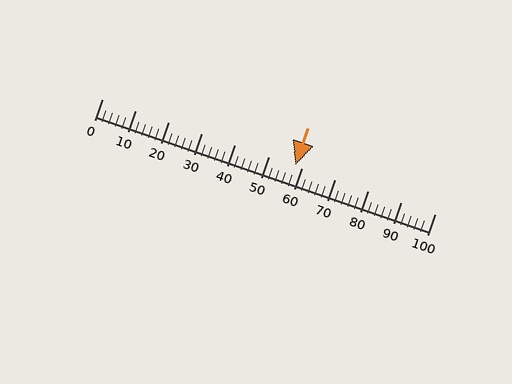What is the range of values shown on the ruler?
The ruler shows values from 0 to 100.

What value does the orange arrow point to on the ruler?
The orange arrow points to approximately 58.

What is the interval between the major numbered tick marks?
The major tick marks are spaced 10 units apart.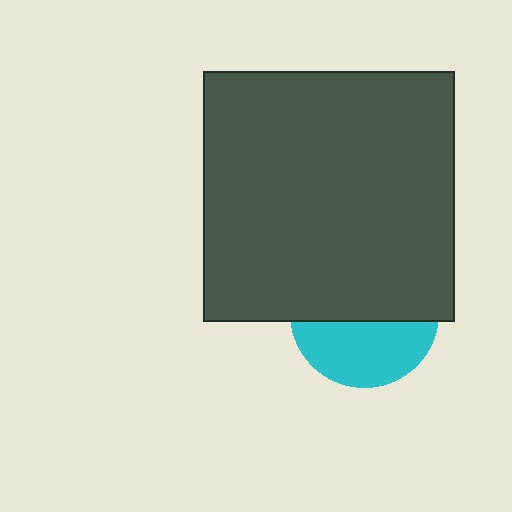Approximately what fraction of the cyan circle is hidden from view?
Roughly 57% of the cyan circle is hidden behind the dark gray square.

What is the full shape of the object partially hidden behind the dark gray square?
The partially hidden object is a cyan circle.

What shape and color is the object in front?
The object in front is a dark gray square.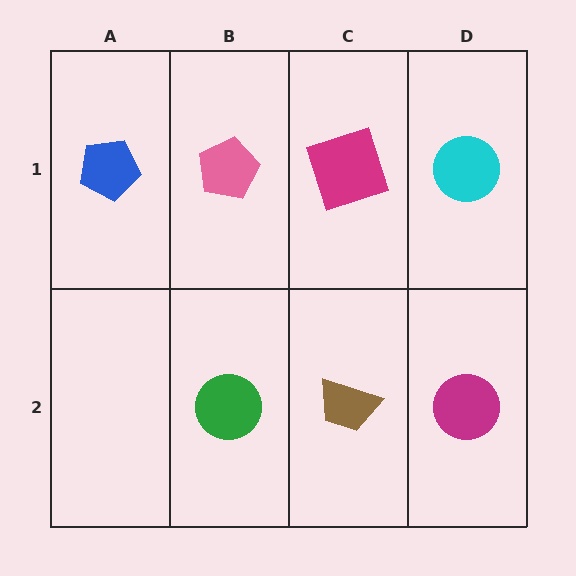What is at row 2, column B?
A green circle.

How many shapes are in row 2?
3 shapes.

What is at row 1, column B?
A pink pentagon.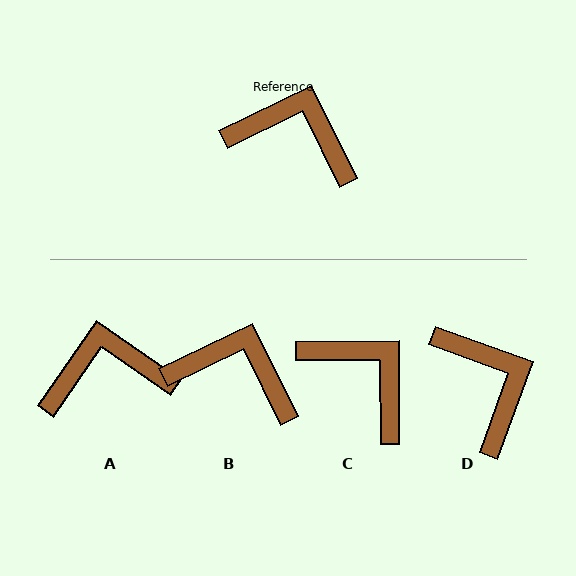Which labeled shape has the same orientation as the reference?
B.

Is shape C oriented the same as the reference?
No, it is off by about 26 degrees.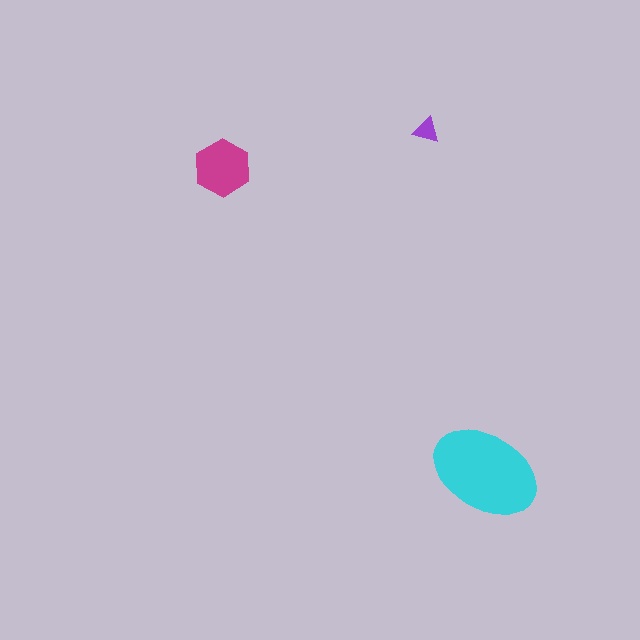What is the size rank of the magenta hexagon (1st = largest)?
2nd.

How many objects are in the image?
There are 3 objects in the image.